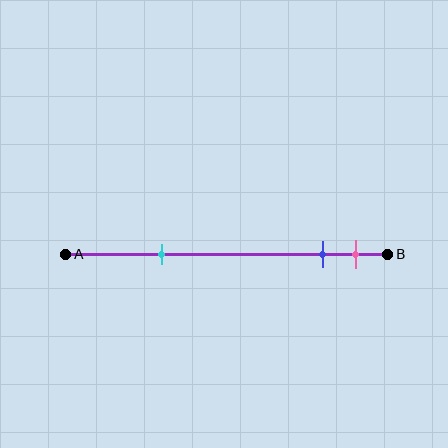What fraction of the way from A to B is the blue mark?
The blue mark is approximately 80% (0.8) of the way from A to B.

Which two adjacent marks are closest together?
The blue and pink marks are the closest adjacent pair.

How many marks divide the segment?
There are 3 marks dividing the segment.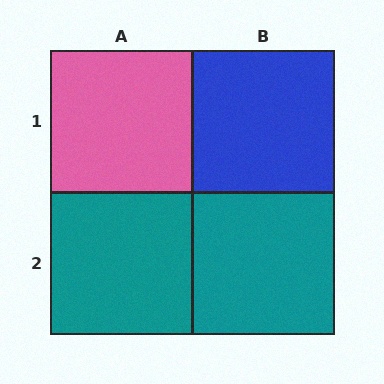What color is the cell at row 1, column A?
Pink.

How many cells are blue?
1 cell is blue.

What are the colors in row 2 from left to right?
Teal, teal.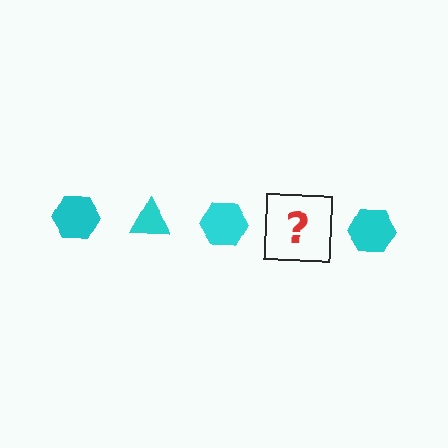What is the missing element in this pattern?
The missing element is a cyan triangle.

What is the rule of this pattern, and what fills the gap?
The rule is that the pattern cycles through hexagon, triangle shapes in cyan. The gap should be filled with a cyan triangle.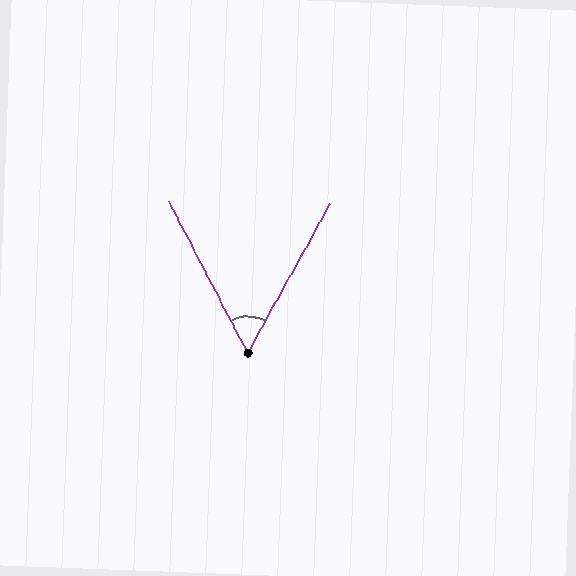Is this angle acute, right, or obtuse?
It is acute.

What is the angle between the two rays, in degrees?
Approximately 57 degrees.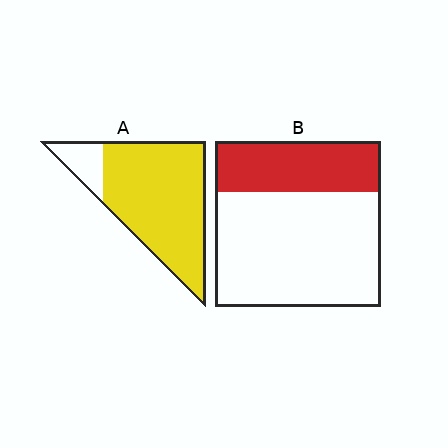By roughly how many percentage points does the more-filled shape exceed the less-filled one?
By roughly 55 percentage points (A over B).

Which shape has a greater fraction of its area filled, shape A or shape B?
Shape A.